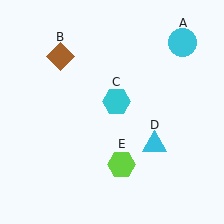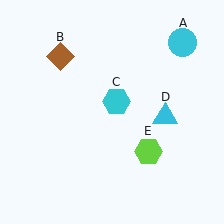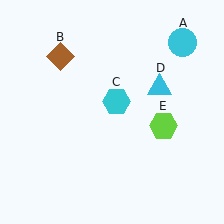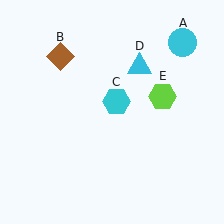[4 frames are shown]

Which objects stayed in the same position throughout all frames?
Cyan circle (object A) and brown diamond (object B) and cyan hexagon (object C) remained stationary.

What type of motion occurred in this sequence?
The cyan triangle (object D), lime hexagon (object E) rotated counterclockwise around the center of the scene.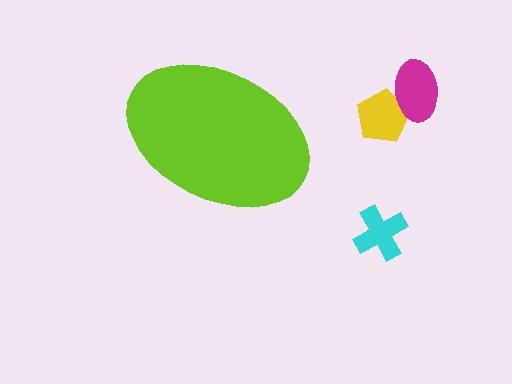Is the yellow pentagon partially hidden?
No, the yellow pentagon is fully visible.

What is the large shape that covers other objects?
A lime ellipse.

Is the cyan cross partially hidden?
No, the cyan cross is fully visible.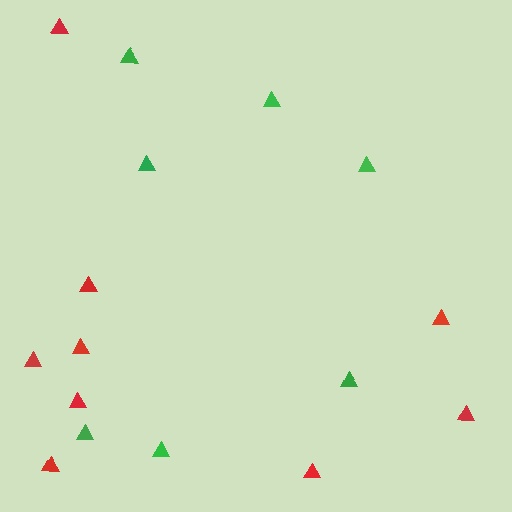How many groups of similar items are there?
There are 2 groups: one group of red triangles (9) and one group of green triangles (7).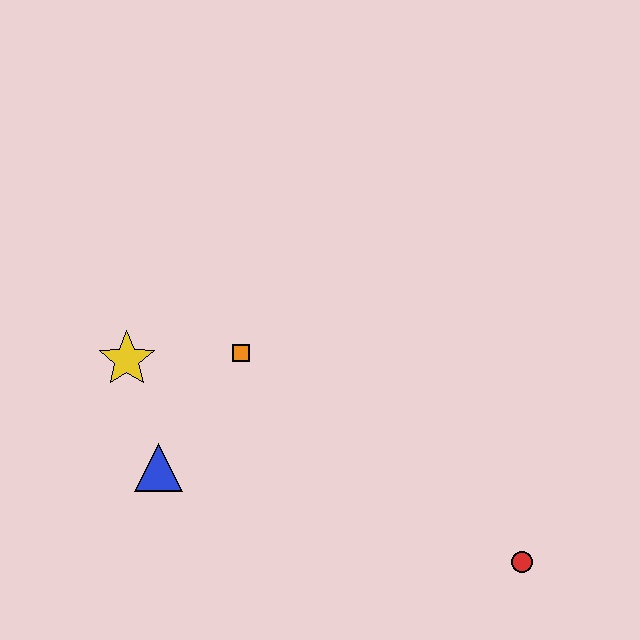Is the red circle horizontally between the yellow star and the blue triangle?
No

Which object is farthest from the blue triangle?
The red circle is farthest from the blue triangle.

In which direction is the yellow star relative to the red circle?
The yellow star is to the left of the red circle.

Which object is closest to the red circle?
The orange square is closest to the red circle.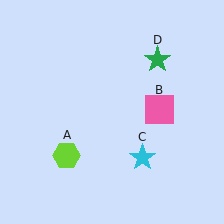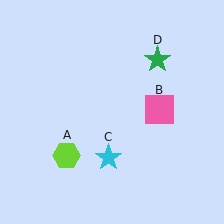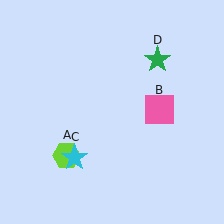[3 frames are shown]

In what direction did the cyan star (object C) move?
The cyan star (object C) moved left.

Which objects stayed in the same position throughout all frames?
Lime hexagon (object A) and pink square (object B) and green star (object D) remained stationary.